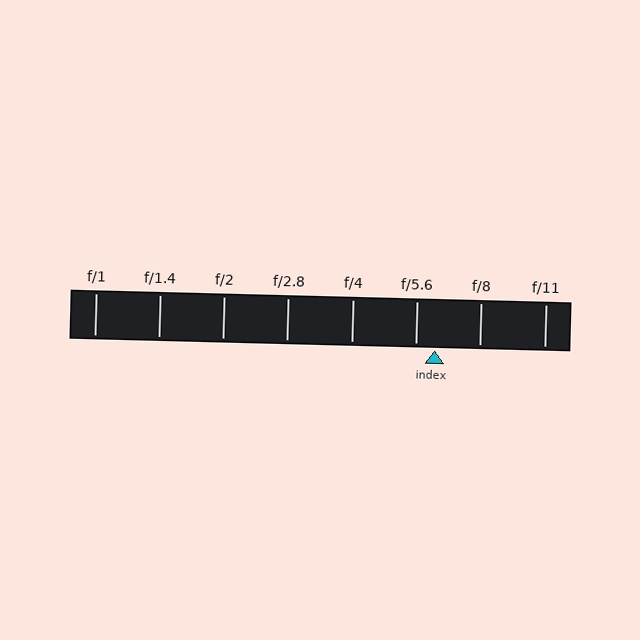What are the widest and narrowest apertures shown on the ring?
The widest aperture shown is f/1 and the narrowest is f/11.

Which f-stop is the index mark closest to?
The index mark is closest to f/5.6.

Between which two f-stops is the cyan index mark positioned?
The index mark is between f/5.6 and f/8.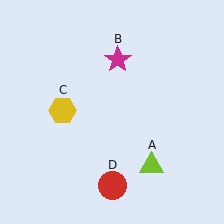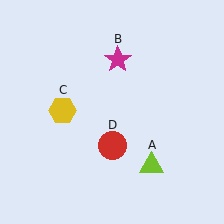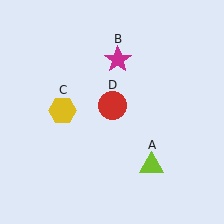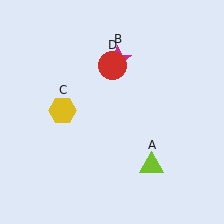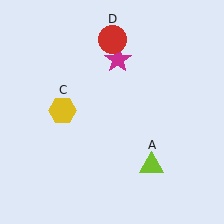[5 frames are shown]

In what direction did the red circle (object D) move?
The red circle (object D) moved up.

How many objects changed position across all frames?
1 object changed position: red circle (object D).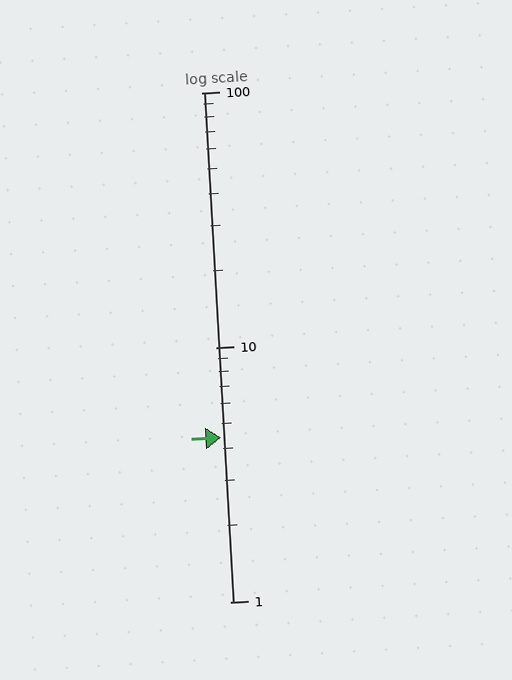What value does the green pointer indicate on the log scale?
The pointer indicates approximately 4.4.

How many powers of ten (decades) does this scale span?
The scale spans 2 decades, from 1 to 100.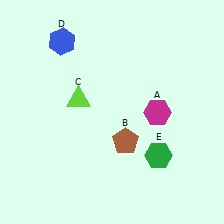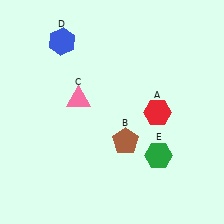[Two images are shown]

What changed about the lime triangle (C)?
In Image 1, C is lime. In Image 2, it changed to pink.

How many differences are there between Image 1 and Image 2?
There are 2 differences between the two images.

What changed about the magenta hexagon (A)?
In Image 1, A is magenta. In Image 2, it changed to red.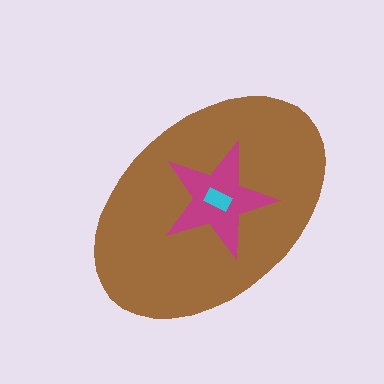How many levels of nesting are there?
3.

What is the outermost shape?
The brown ellipse.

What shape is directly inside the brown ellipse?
The magenta star.